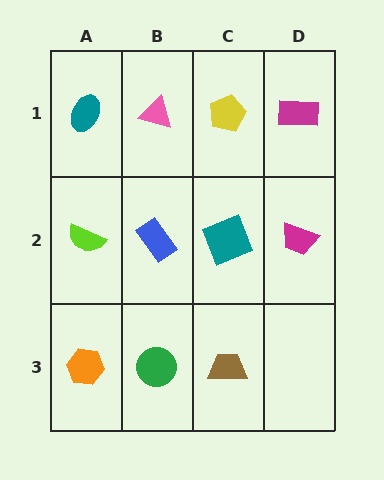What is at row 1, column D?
A magenta rectangle.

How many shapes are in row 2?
4 shapes.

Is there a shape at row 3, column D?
No, that cell is empty.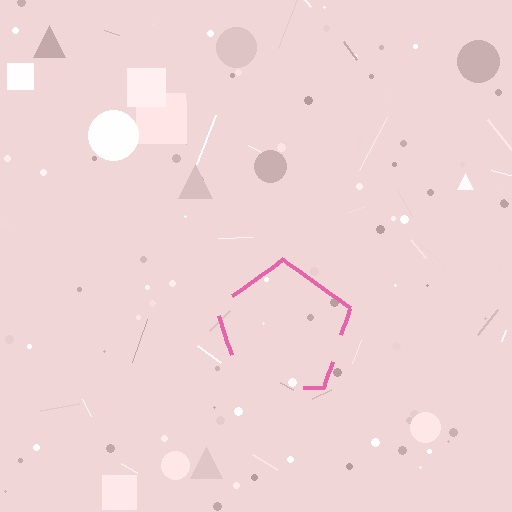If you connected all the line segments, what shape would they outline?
They would outline a pentagon.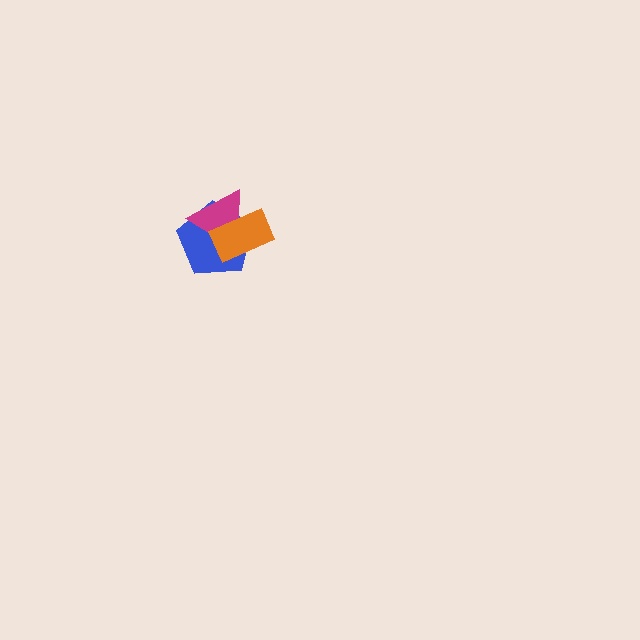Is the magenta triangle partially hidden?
Yes, it is partially covered by another shape.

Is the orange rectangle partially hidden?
No, no other shape covers it.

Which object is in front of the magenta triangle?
The orange rectangle is in front of the magenta triangle.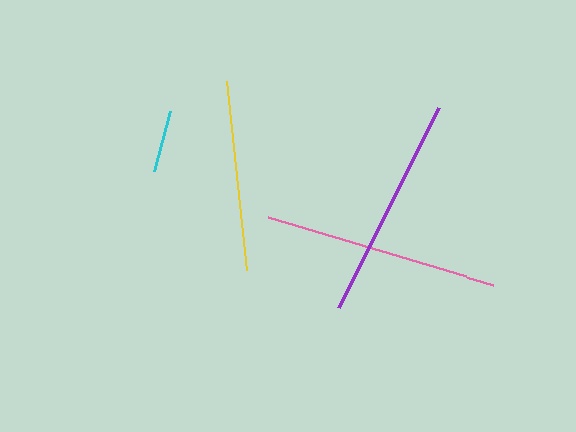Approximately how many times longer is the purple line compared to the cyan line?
The purple line is approximately 3.6 times the length of the cyan line.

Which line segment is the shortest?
The cyan line is the shortest at approximately 62 pixels.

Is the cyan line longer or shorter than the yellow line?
The yellow line is longer than the cyan line.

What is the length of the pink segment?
The pink segment is approximately 235 pixels long.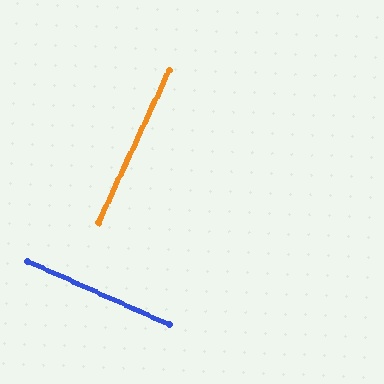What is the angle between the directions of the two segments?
Approximately 89 degrees.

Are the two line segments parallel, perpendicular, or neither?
Perpendicular — they meet at approximately 89°.